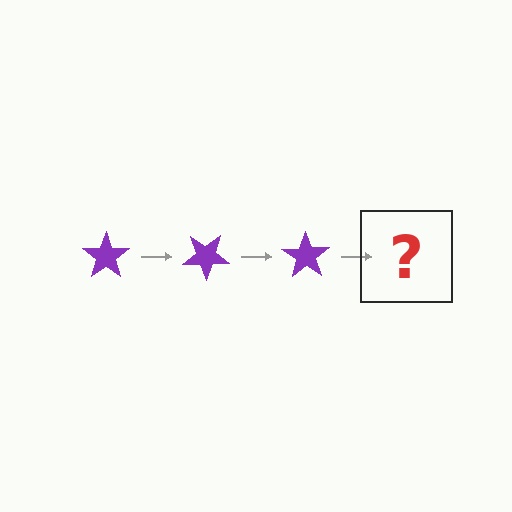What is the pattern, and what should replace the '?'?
The pattern is that the star rotates 35 degrees each step. The '?' should be a purple star rotated 105 degrees.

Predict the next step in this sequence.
The next step is a purple star rotated 105 degrees.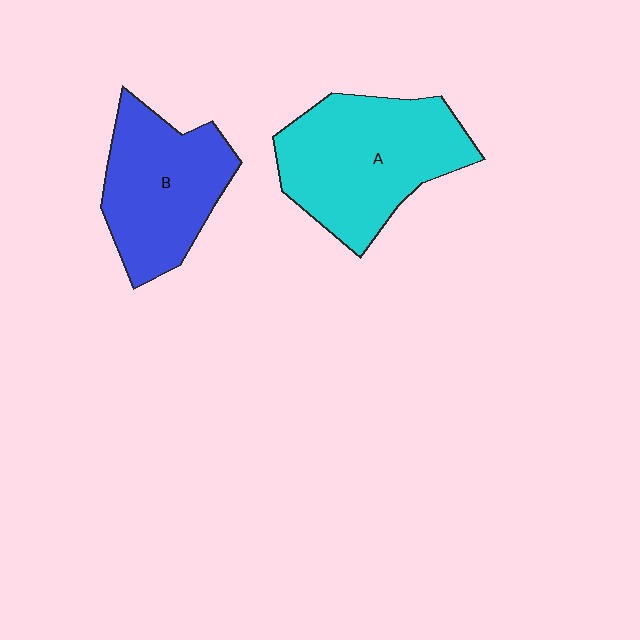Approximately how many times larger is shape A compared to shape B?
Approximately 1.2 times.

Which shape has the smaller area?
Shape B (blue).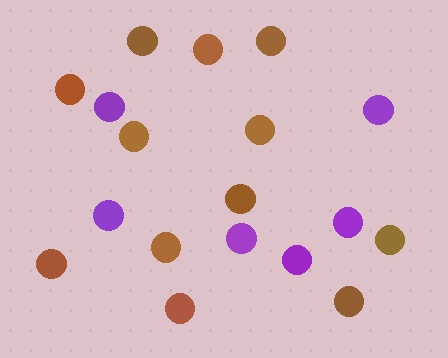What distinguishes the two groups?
There are 2 groups: one group of purple circles (6) and one group of brown circles (12).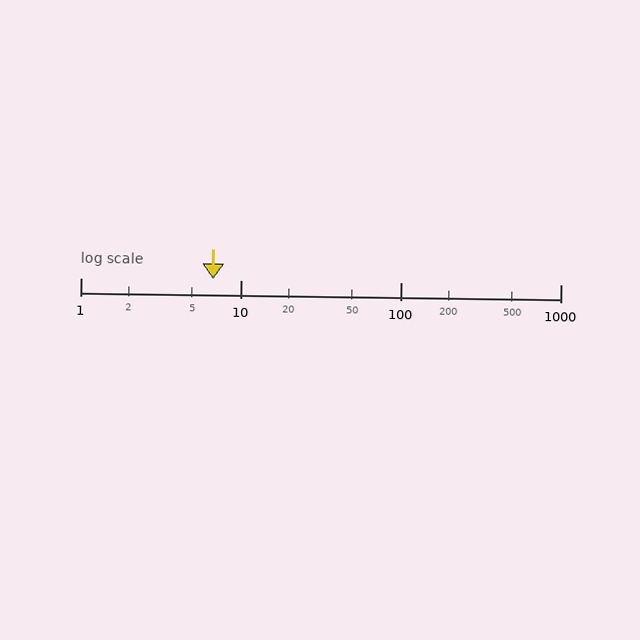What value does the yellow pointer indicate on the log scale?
The pointer indicates approximately 6.7.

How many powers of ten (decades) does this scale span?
The scale spans 3 decades, from 1 to 1000.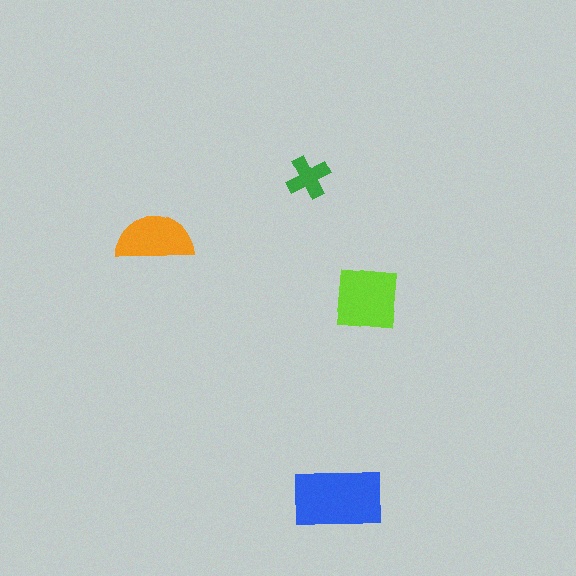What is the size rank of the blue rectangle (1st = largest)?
1st.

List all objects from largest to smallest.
The blue rectangle, the lime square, the orange semicircle, the green cross.